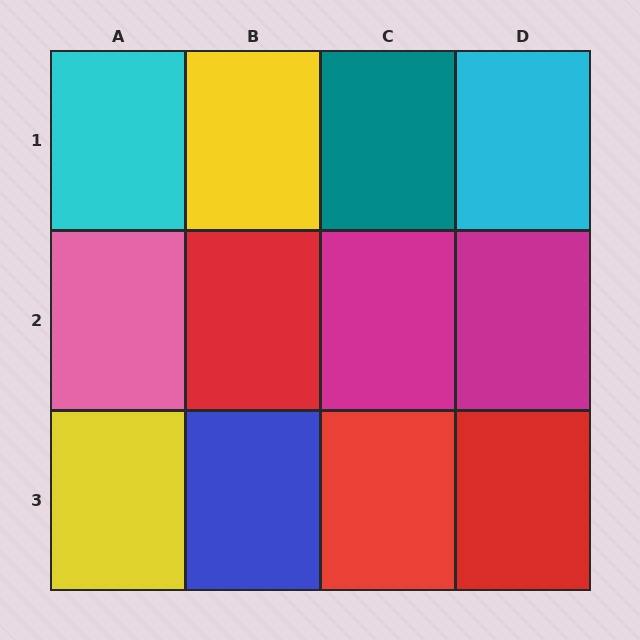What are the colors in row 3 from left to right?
Yellow, blue, red, red.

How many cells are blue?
1 cell is blue.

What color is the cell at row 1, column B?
Yellow.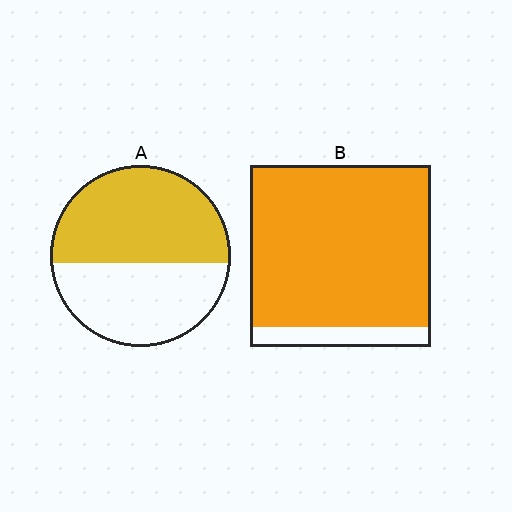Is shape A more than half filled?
Yes.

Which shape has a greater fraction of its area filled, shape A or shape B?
Shape B.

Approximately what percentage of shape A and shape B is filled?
A is approximately 55% and B is approximately 90%.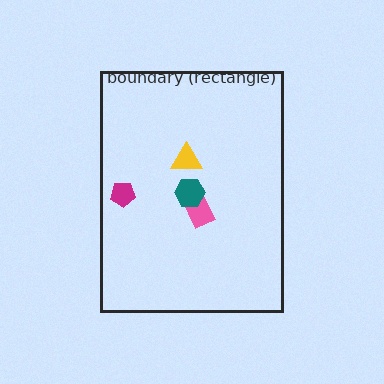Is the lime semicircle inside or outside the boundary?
Inside.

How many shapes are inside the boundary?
5 inside, 0 outside.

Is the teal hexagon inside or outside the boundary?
Inside.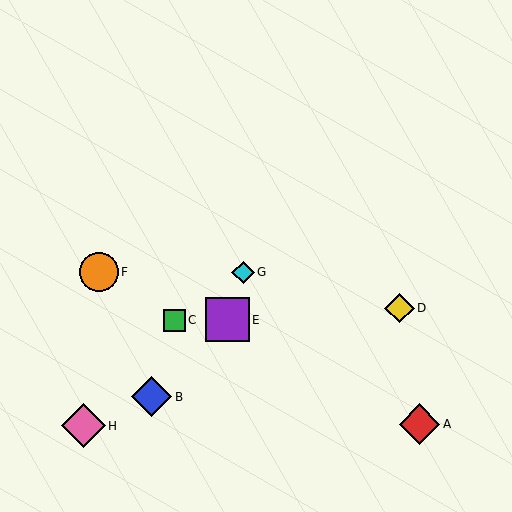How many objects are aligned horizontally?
2 objects (F, G) are aligned horizontally.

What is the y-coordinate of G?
Object G is at y≈272.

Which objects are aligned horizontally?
Objects F, G are aligned horizontally.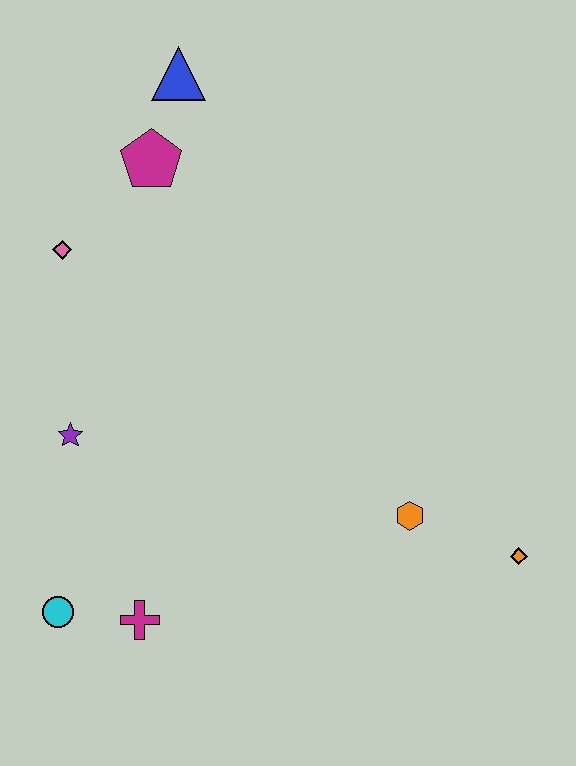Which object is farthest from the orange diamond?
The blue triangle is farthest from the orange diamond.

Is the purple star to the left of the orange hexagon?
Yes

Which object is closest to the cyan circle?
The magenta cross is closest to the cyan circle.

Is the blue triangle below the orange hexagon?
No